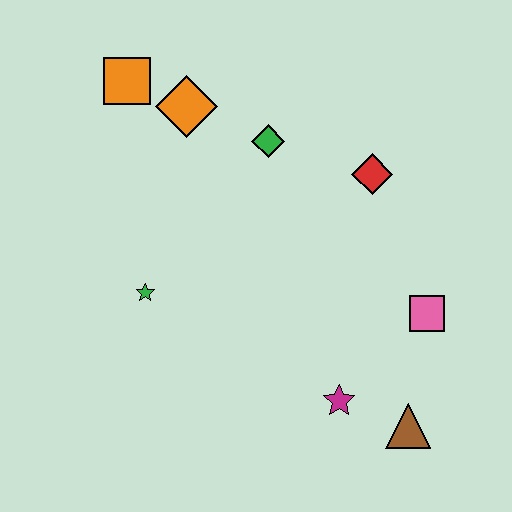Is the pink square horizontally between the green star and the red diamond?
No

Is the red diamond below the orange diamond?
Yes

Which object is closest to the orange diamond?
The orange square is closest to the orange diamond.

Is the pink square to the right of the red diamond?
Yes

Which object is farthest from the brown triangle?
The orange square is farthest from the brown triangle.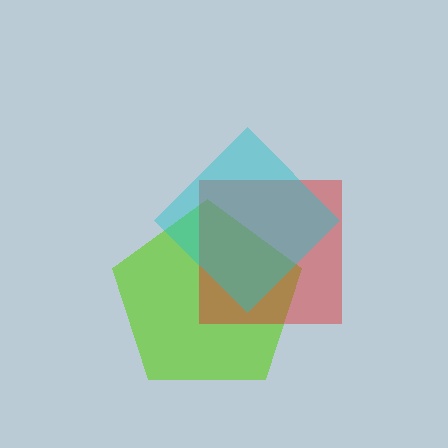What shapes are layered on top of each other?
The layered shapes are: a lime pentagon, a red square, a cyan diamond.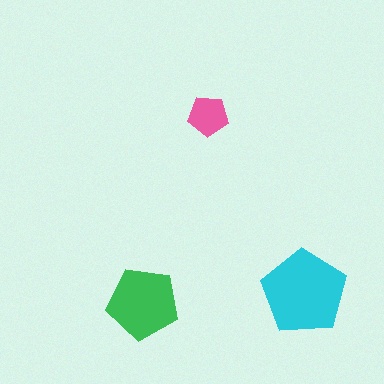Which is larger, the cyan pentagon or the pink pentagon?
The cyan one.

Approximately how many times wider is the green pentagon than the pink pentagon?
About 2 times wider.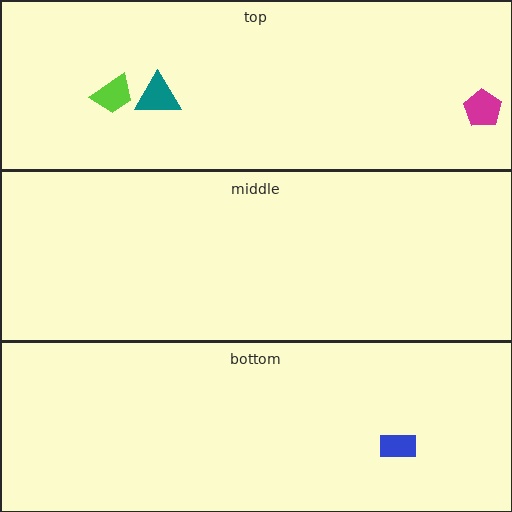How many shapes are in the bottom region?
1.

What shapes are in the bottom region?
The blue rectangle.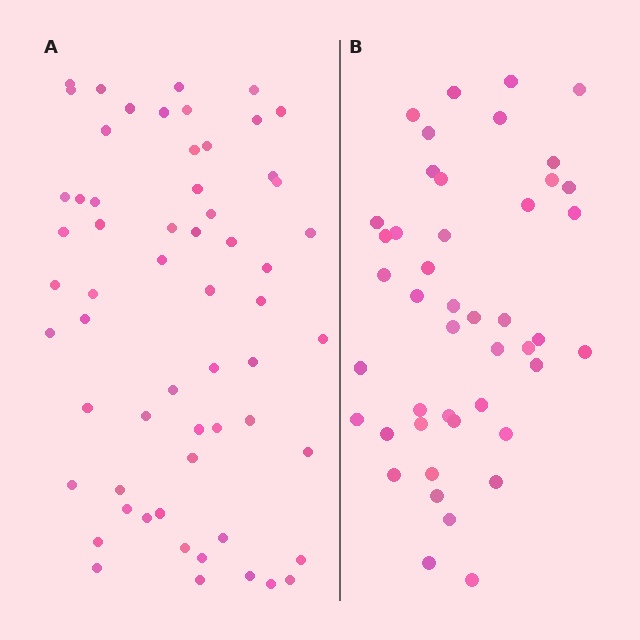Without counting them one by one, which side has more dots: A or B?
Region A (the left region) has more dots.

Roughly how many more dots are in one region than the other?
Region A has approximately 15 more dots than region B.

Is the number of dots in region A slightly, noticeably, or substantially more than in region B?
Region A has noticeably more, but not dramatically so. The ratio is roughly 1.3 to 1.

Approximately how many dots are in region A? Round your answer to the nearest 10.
About 60 dots.